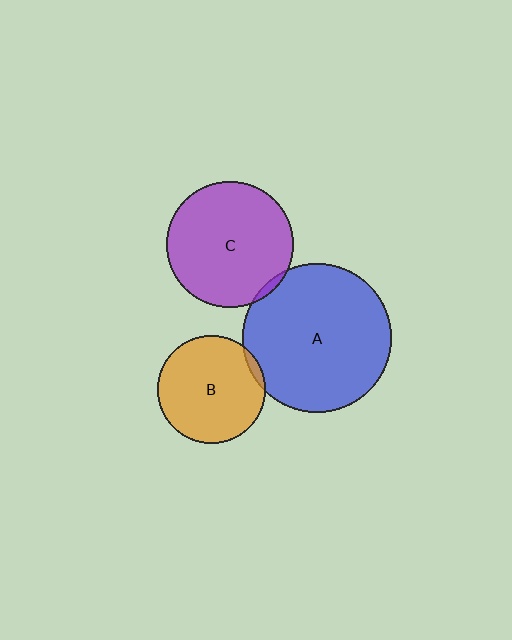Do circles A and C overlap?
Yes.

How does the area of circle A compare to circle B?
Approximately 1.9 times.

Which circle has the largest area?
Circle A (blue).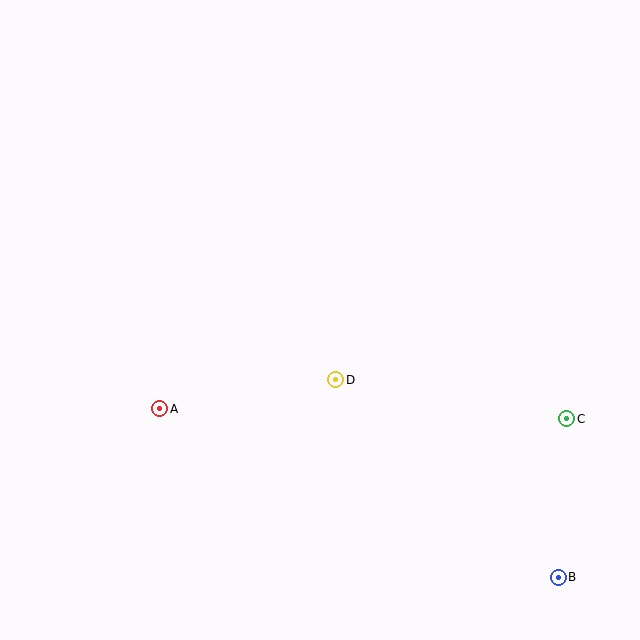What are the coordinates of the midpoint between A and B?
The midpoint between A and B is at (359, 493).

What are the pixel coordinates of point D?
Point D is at (336, 380).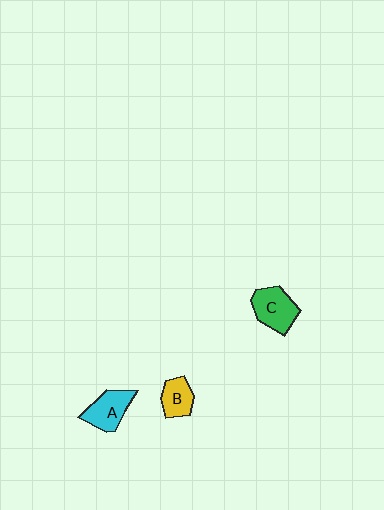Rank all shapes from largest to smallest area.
From largest to smallest: C (green), A (cyan), B (yellow).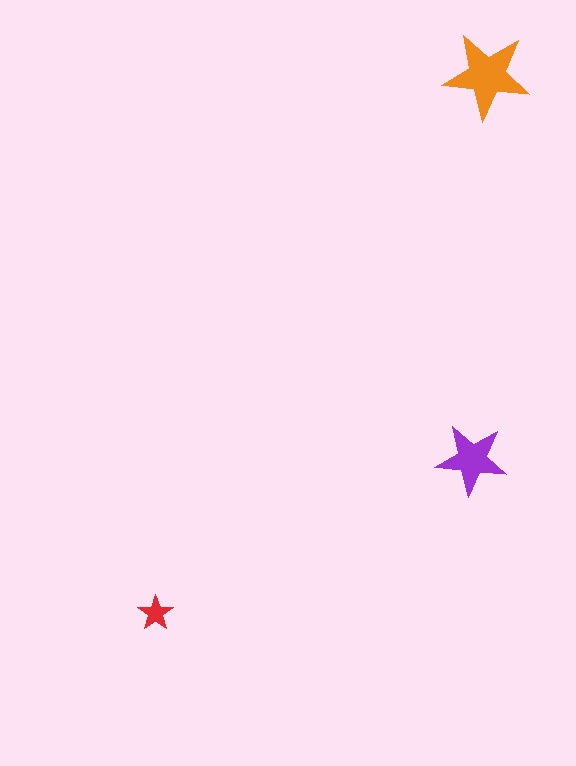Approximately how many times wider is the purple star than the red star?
About 2 times wider.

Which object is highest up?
The orange star is topmost.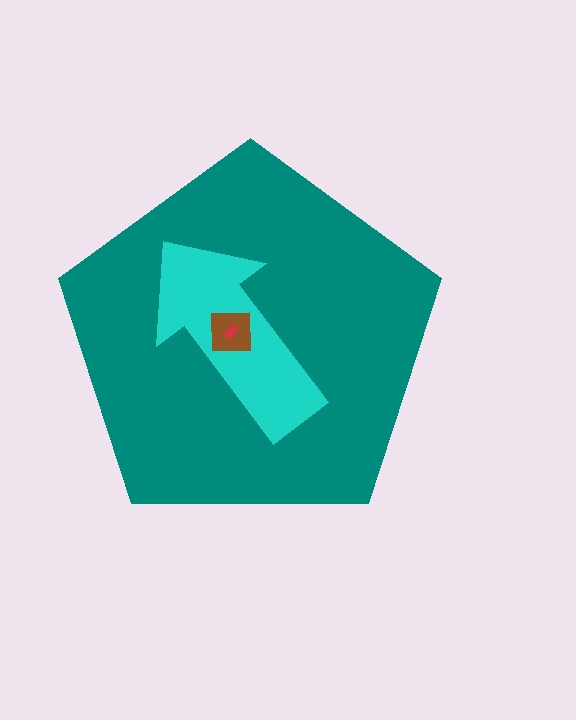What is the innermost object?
The red rectangle.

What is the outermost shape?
The teal pentagon.